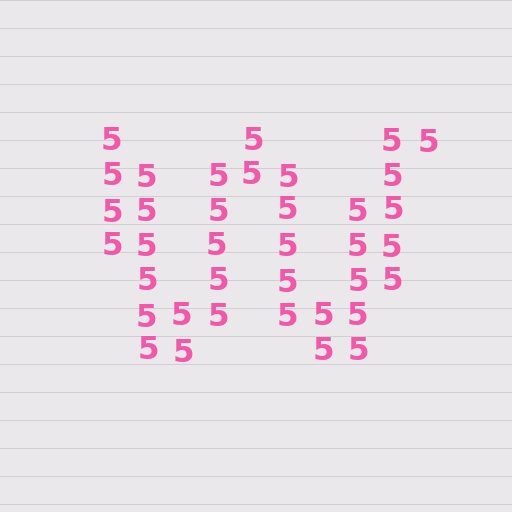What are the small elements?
The small elements are digit 5's.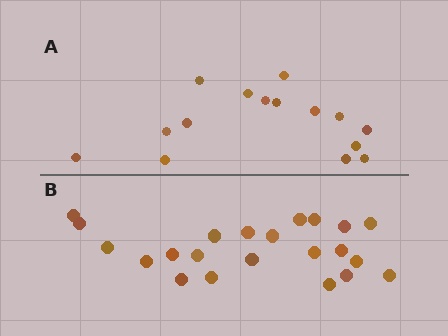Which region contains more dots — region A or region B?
Region B (the bottom region) has more dots.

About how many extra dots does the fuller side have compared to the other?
Region B has roughly 8 or so more dots than region A.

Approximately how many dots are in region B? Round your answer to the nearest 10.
About 20 dots. (The exact count is 22, which rounds to 20.)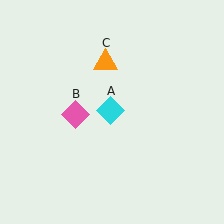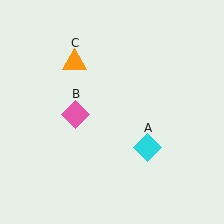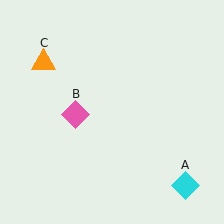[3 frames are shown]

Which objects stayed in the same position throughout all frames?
Pink diamond (object B) remained stationary.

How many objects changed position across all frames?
2 objects changed position: cyan diamond (object A), orange triangle (object C).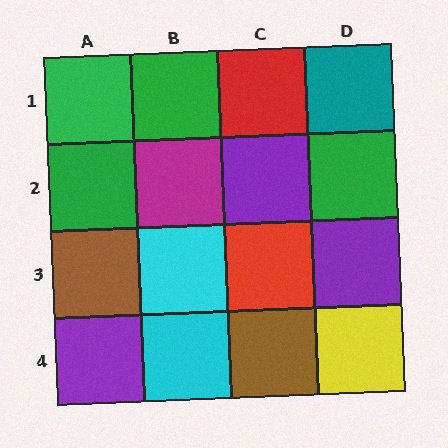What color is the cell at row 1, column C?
Red.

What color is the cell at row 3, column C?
Red.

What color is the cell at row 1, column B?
Green.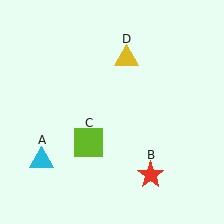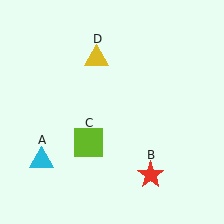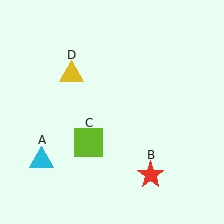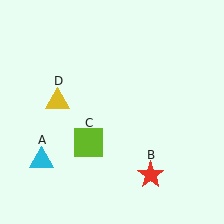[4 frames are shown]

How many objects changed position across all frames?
1 object changed position: yellow triangle (object D).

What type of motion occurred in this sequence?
The yellow triangle (object D) rotated counterclockwise around the center of the scene.